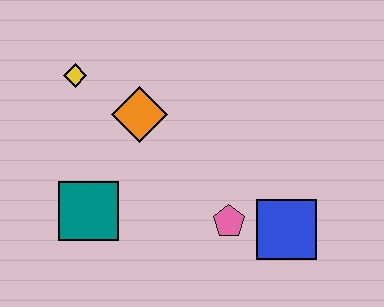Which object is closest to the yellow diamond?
The orange diamond is closest to the yellow diamond.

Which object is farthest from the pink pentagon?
The yellow diamond is farthest from the pink pentagon.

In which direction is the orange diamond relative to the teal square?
The orange diamond is above the teal square.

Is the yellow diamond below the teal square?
No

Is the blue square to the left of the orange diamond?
No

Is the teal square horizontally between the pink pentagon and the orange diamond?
No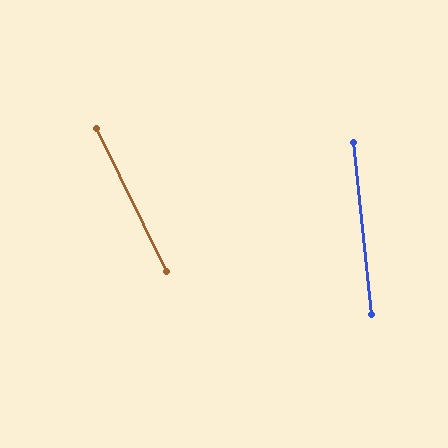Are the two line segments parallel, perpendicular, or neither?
Neither parallel nor perpendicular — they differ by about 20°.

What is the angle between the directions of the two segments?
Approximately 20 degrees.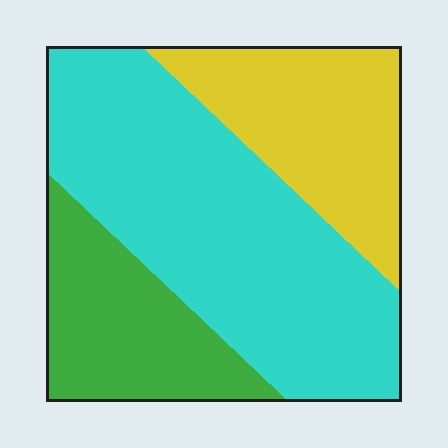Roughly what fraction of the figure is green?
Green covers around 20% of the figure.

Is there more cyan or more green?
Cyan.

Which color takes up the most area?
Cyan, at roughly 50%.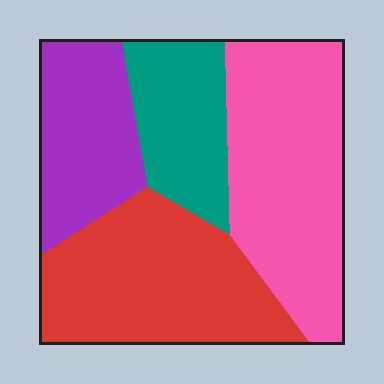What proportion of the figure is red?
Red covers about 30% of the figure.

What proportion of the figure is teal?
Teal takes up about one sixth (1/6) of the figure.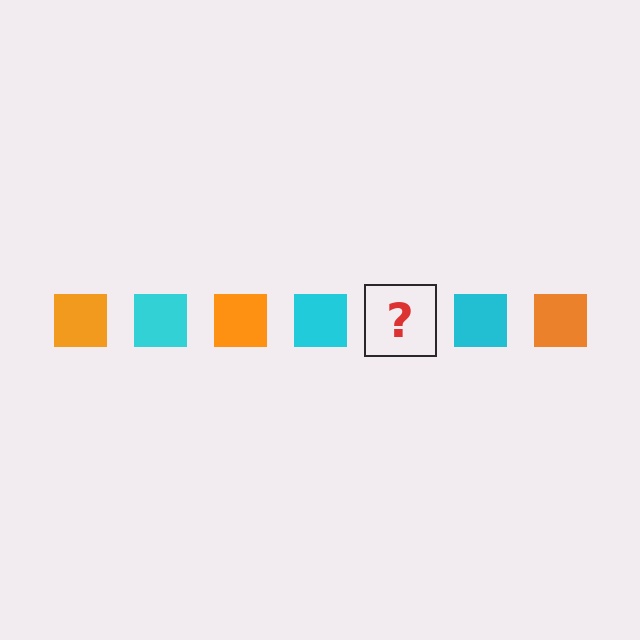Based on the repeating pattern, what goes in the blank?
The blank should be an orange square.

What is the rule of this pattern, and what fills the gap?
The rule is that the pattern cycles through orange, cyan squares. The gap should be filled with an orange square.